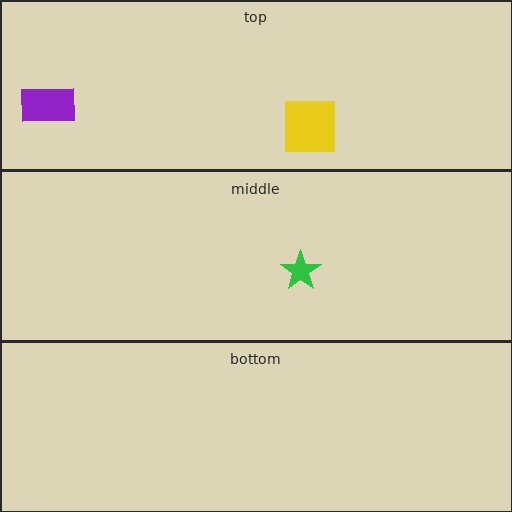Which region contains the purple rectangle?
The top region.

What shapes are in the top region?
The yellow square, the purple rectangle.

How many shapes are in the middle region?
1.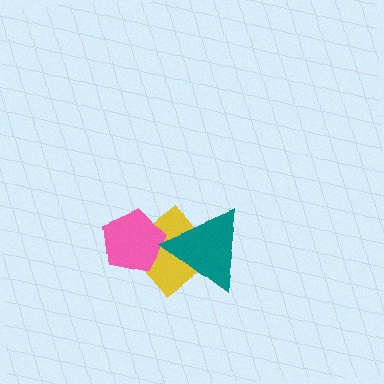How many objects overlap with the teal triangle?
1 object overlaps with the teal triangle.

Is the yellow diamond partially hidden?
Yes, it is partially covered by another shape.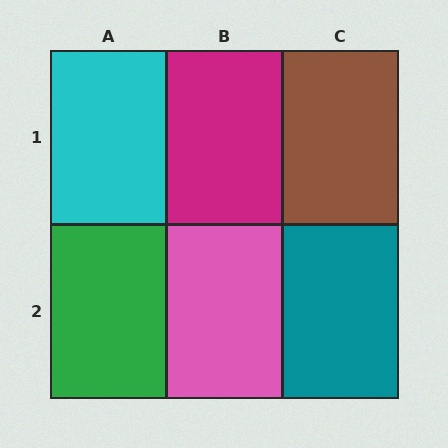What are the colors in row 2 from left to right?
Green, pink, teal.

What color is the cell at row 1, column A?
Cyan.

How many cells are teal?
1 cell is teal.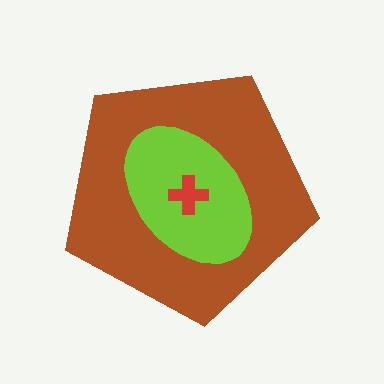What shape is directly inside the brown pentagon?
The lime ellipse.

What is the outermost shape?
The brown pentagon.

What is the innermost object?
The red cross.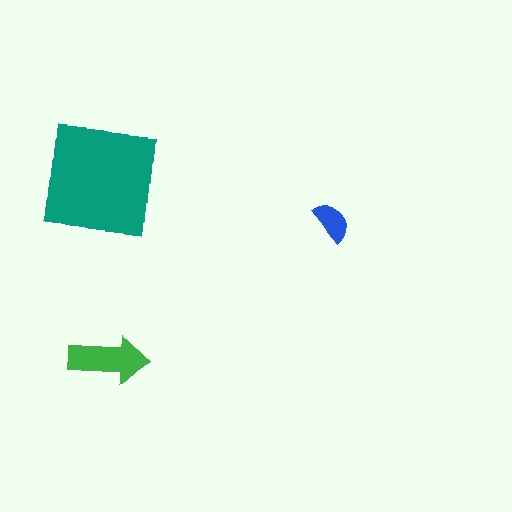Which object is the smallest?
The blue semicircle.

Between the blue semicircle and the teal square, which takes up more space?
The teal square.